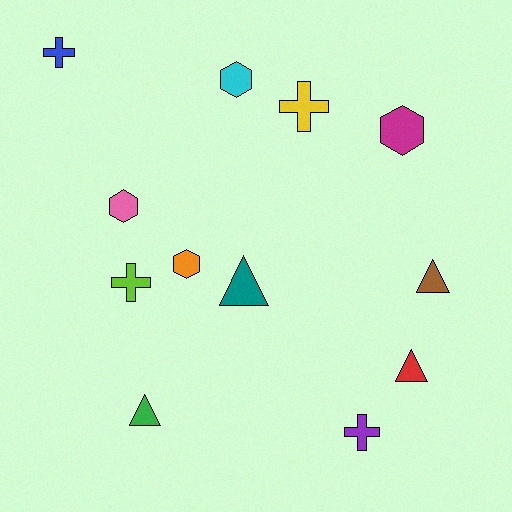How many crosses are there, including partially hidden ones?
There are 4 crosses.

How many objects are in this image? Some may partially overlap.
There are 12 objects.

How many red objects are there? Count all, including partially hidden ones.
There is 1 red object.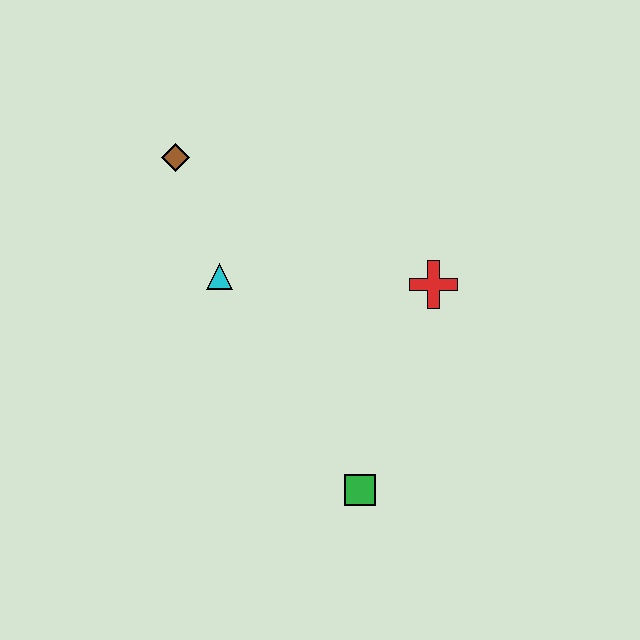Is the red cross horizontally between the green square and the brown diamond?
No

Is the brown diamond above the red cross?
Yes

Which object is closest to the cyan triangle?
The brown diamond is closest to the cyan triangle.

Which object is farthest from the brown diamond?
The green square is farthest from the brown diamond.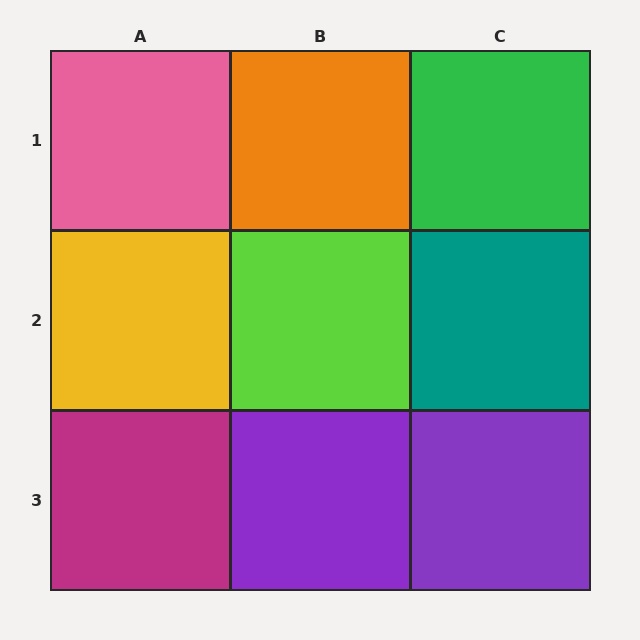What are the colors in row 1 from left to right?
Pink, orange, green.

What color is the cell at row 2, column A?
Yellow.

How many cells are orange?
1 cell is orange.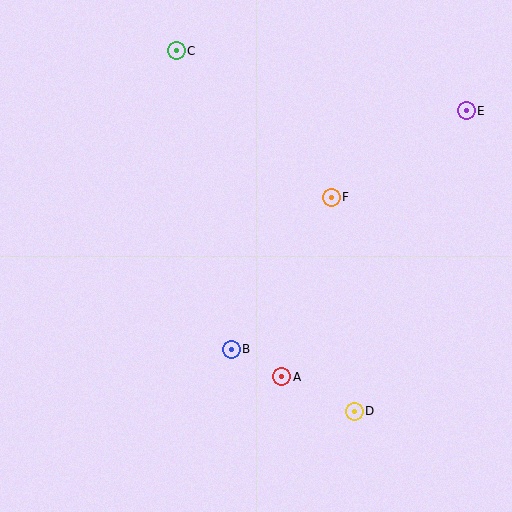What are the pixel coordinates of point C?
Point C is at (176, 51).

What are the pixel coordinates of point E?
Point E is at (466, 111).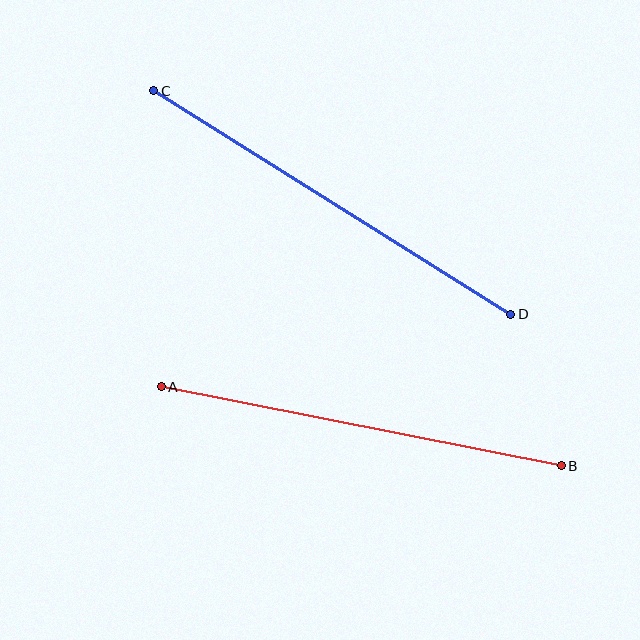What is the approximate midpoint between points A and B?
The midpoint is at approximately (361, 426) pixels.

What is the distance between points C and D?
The distance is approximately 421 pixels.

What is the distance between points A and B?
The distance is approximately 408 pixels.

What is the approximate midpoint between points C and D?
The midpoint is at approximately (332, 203) pixels.